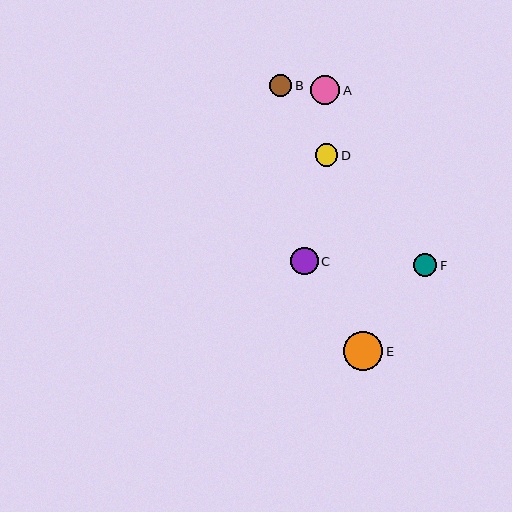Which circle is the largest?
Circle E is the largest with a size of approximately 39 pixels.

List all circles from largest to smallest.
From largest to smallest: E, A, C, F, D, B.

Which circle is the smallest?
Circle B is the smallest with a size of approximately 22 pixels.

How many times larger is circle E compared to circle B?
Circle E is approximately 1.8 times the size of circle B.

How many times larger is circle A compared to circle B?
Circle A is approximately 1.3 times the size of circle B.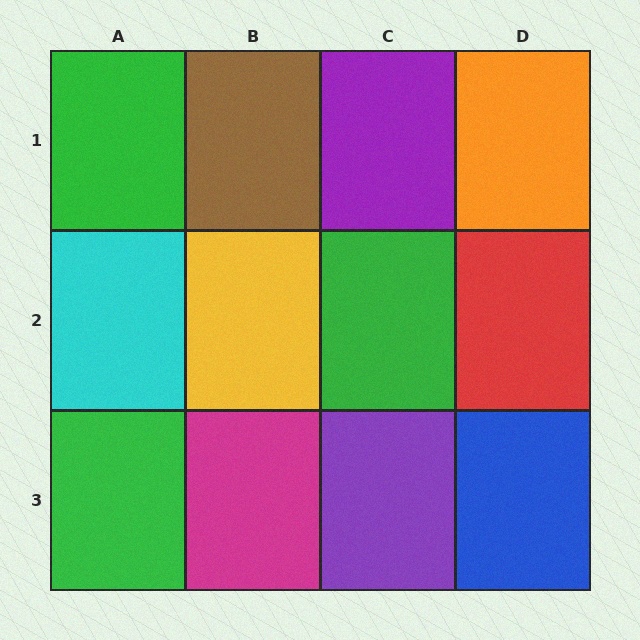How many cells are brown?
1 cell is brown.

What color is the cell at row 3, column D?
Blue.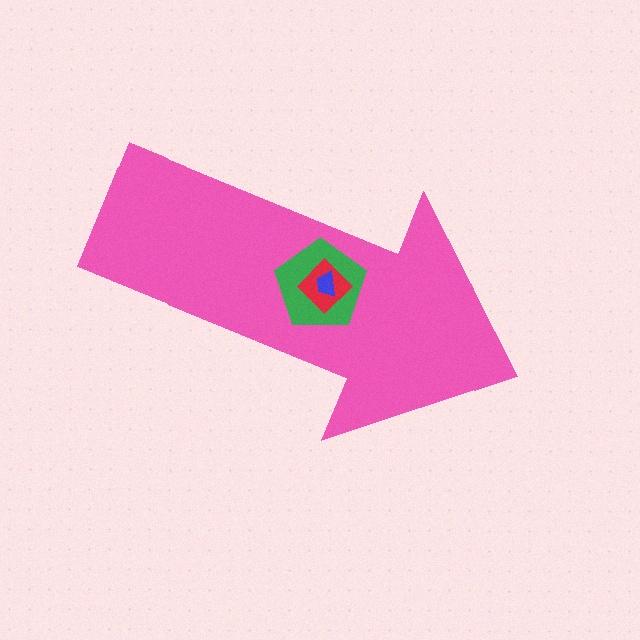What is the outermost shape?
The pink arrow.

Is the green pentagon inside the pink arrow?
Yes.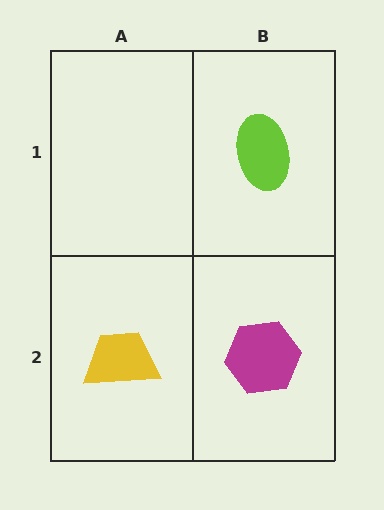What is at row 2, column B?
A magenta hexagon.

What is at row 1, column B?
A lime ellipse.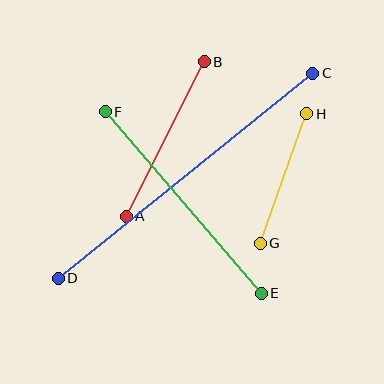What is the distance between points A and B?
The distance is approximately 173 pixels.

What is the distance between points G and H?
The distance is approximately 137 pixels.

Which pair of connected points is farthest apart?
Points C and D are farthest apart.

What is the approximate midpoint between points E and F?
The midpoint is at approximately (183, 203) pixels.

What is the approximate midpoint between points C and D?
The midpoint is at approximately (185, 176) pixels.